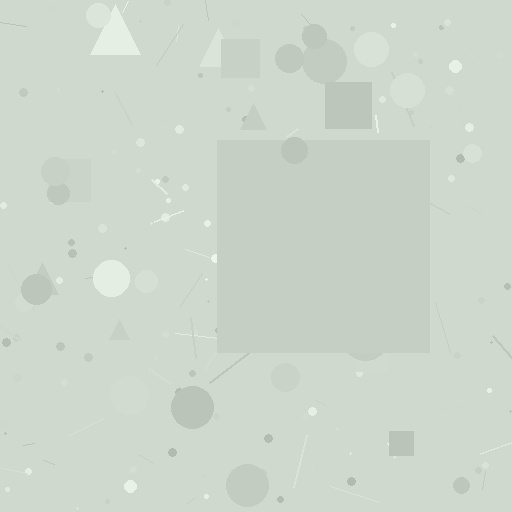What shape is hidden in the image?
A square is hidden in the image.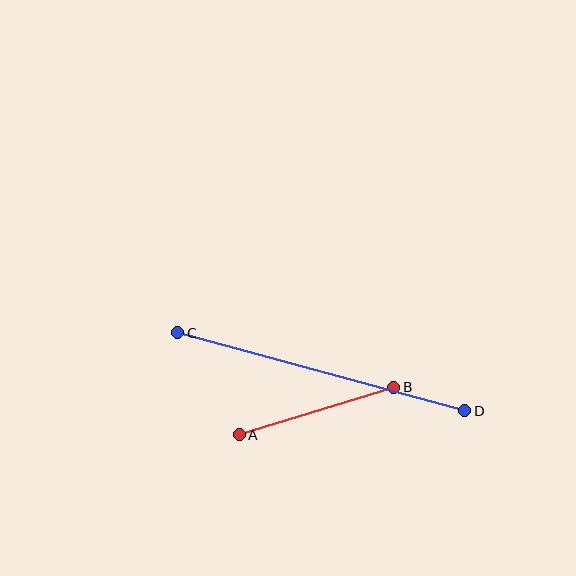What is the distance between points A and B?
The distance is approximately 162 pixels.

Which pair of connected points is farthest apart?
Points C and D are farthest apart.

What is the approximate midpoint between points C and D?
The midpoint is at approximately (321, 372) pixels.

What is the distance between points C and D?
The distance is approximately 297 pixels.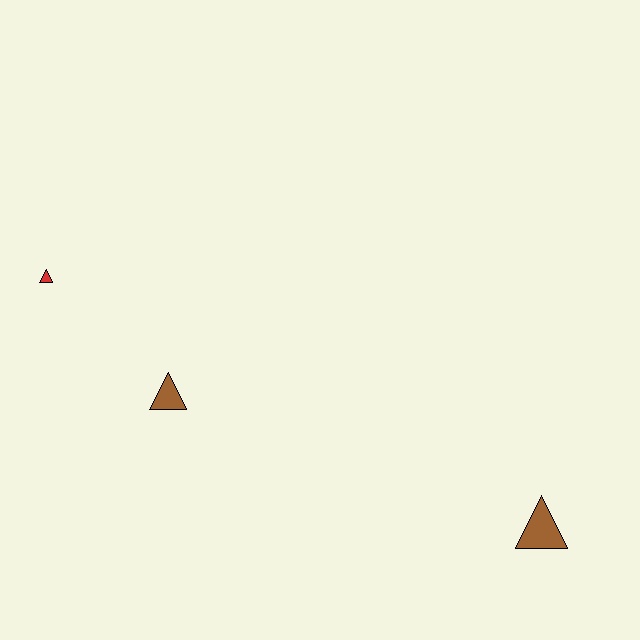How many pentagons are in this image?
There are no pentagons.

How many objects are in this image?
There are 3 objects.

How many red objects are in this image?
There is 1 red object.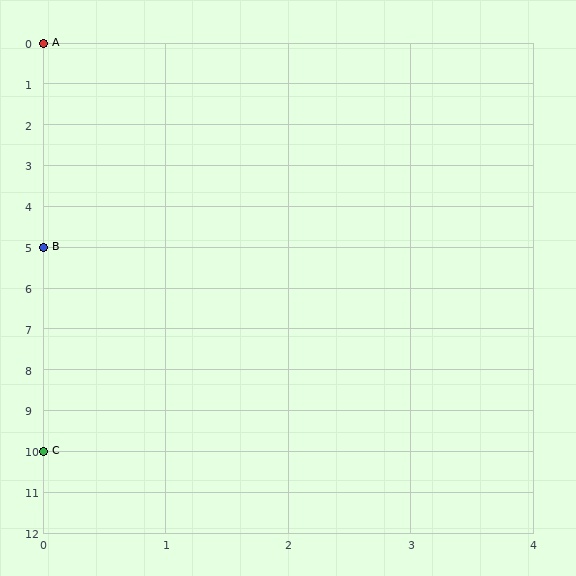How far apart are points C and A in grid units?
Points C and A are 10 rows apart.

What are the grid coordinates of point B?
Point B is at grid coordinates (0, 5).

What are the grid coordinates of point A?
Point A is at grid coordinates (0, 0).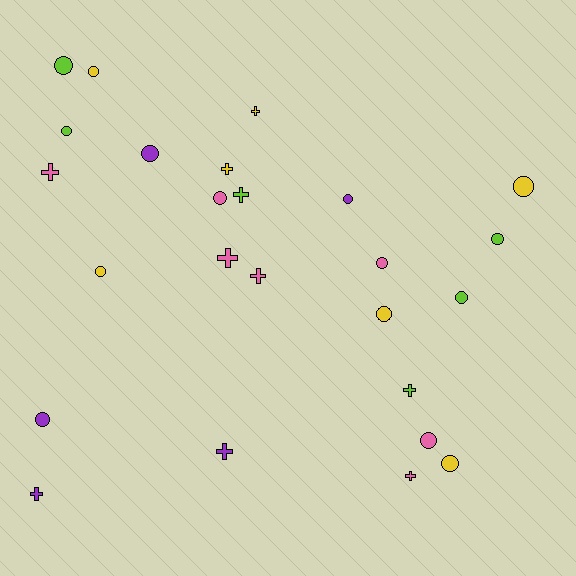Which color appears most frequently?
Pink, with 7 objects.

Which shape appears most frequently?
Circle, with 15 objects.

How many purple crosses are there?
There are 2 purple crosses.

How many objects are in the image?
There are 25 objects.